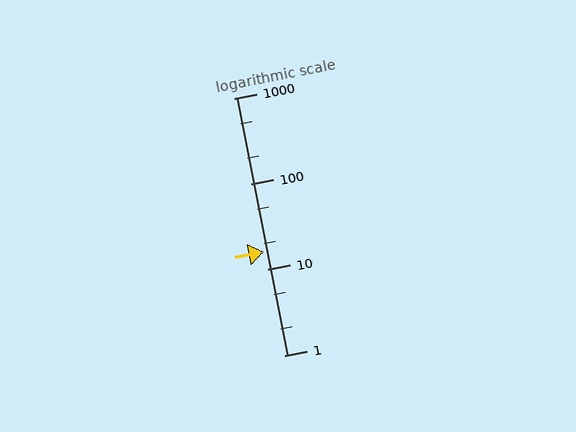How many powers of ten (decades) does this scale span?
The scale spans 3 decades, from 1 to 1000.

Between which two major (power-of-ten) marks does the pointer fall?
The pointer is between 10 and 100.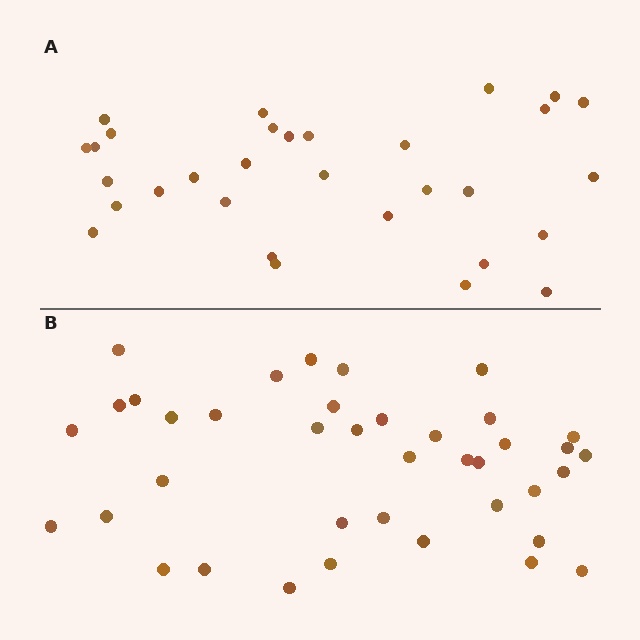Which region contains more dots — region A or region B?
Region B (the bottom region) has more dots.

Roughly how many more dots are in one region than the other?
Region B has roughly 8 or so more dots than region A.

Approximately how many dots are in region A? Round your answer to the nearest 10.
About 30 dots. (The exact count is 31, which rounds to 30.)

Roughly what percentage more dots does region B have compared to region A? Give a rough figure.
About 25% more.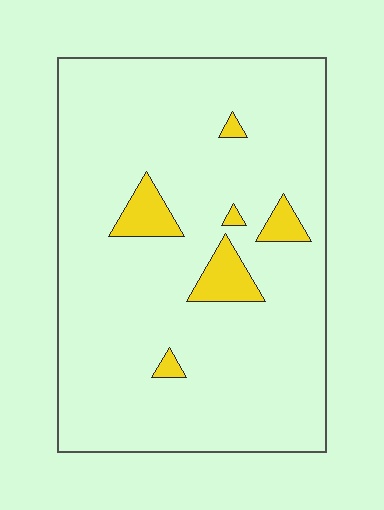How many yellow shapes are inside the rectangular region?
6.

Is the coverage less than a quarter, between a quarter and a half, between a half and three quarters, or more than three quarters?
Less than a quarter.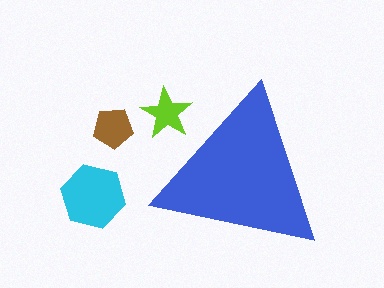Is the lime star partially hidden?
Yes, the lime star is partially hidden behind the blue triangle.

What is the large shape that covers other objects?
A blue triangle.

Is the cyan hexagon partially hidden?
No, the cyan hexagon is fully visible.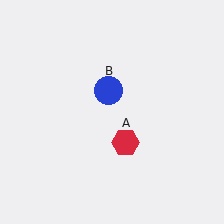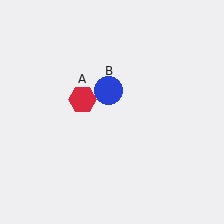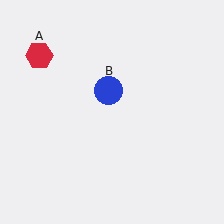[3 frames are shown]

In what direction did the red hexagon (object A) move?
The red hexagon (object A) moved up and to the left.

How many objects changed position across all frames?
1 object changed position: red hexagon (object A).